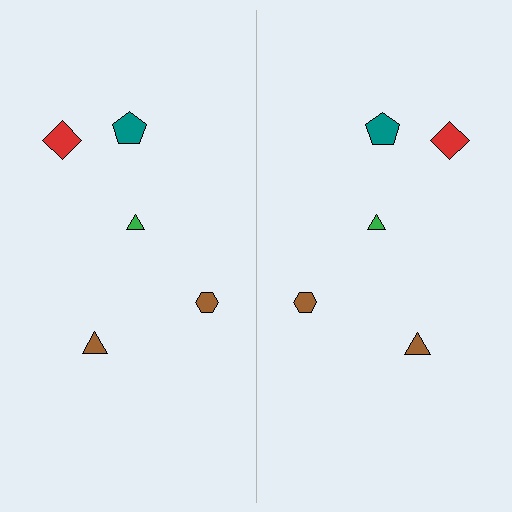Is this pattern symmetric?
Yes, this pattern has bilateral (reflection) symmetry.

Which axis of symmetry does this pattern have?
The pattern has a vertical axis of symmetry running through the center of the image.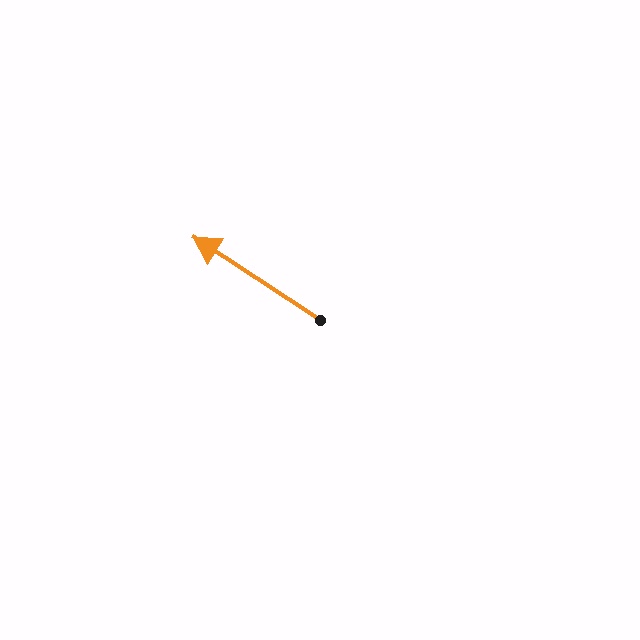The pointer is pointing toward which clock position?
Roughly 10 o'clock.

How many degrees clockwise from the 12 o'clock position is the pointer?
Approximately 303 degrees.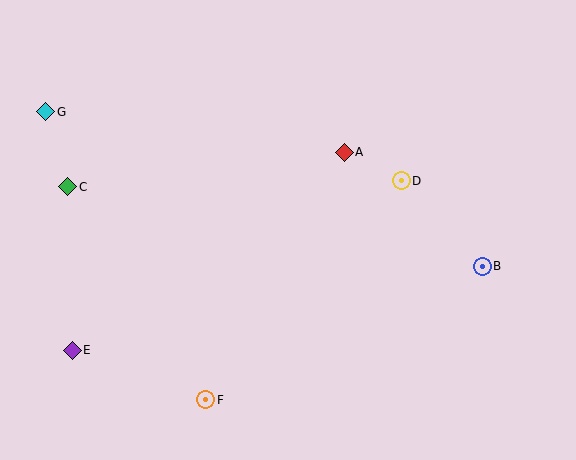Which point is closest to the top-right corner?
Point D is closest to the top-right corner.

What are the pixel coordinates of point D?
Point D is at (401, 181).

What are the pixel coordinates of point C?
Point C is at (68, 187).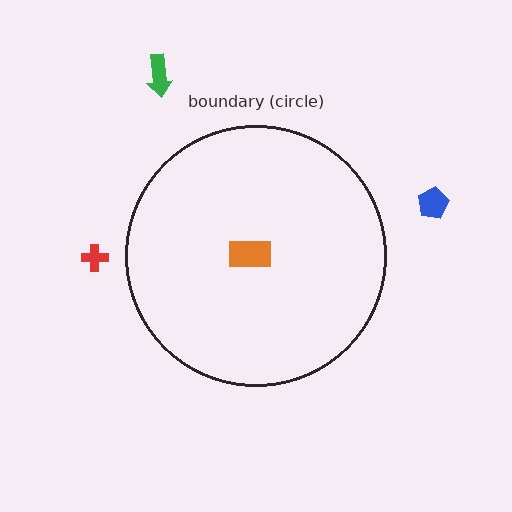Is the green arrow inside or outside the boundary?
Outside.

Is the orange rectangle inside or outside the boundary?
Inside.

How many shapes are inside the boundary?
1 inside, 3 outside.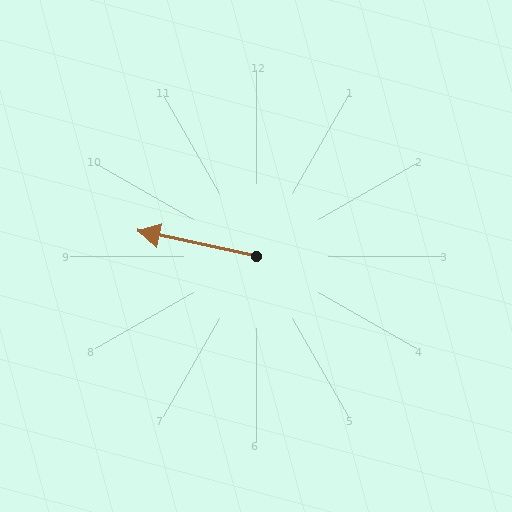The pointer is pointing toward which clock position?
Roughly 9 o'clock.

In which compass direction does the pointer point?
West.